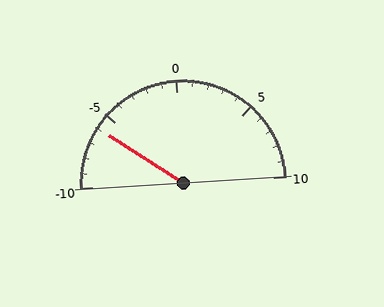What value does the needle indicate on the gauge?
The needle indicates approximately -6.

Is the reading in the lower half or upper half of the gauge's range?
The reading is in the lower half of the range (-10 to 10).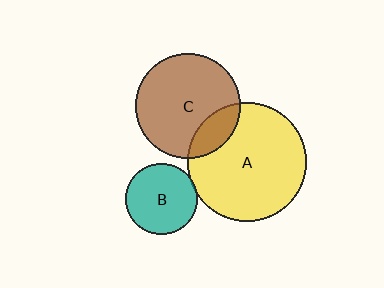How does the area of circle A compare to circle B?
Approximately 2.8 times.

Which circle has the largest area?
Circle A (yellow).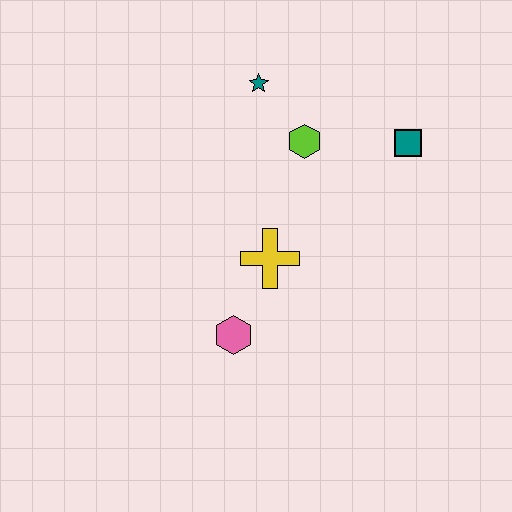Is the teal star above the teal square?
Yes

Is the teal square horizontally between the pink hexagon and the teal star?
No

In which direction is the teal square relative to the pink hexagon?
The teal square is above the pink hexagon.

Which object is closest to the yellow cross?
The pink hexagon is closest to the yellow cross.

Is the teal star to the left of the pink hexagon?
No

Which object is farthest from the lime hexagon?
The pink hexagon is farthest from the lime hexagon.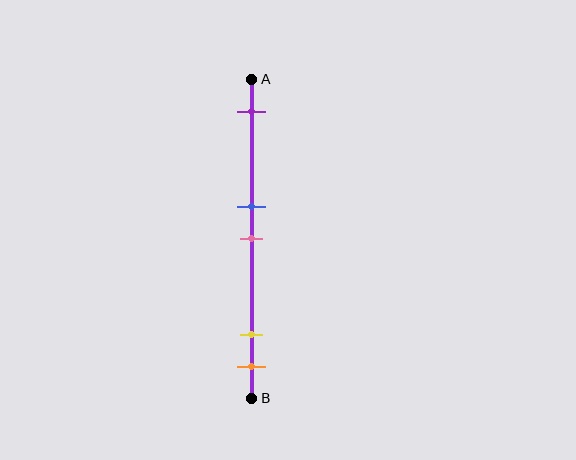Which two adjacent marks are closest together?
The blue and pink marks are the closest adjacent pair.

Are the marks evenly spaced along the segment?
No, the marks are not evenly spaced.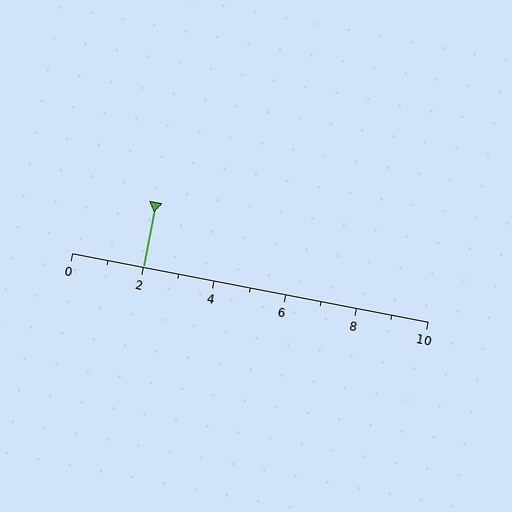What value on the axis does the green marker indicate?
The marker indicates approximately 2.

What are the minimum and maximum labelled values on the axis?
The axis runs from 0 to 10.